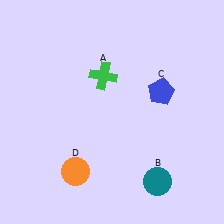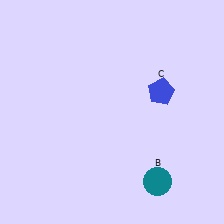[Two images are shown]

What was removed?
The green cross (A), the orange circle (D) were removed in Image 2.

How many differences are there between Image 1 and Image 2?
There are 2 differences between the two images.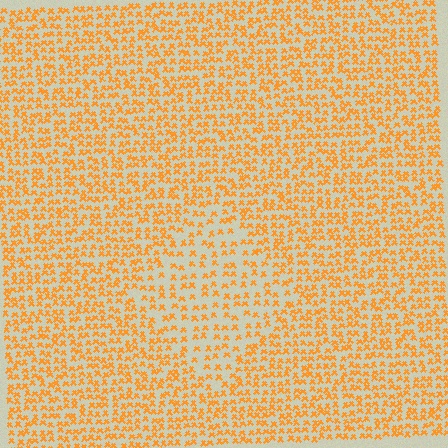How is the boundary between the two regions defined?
The boundary is defined by a change in element density (approximately 1.7x ratio). All elements are the same color, size, and shape.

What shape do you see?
I see a diamond.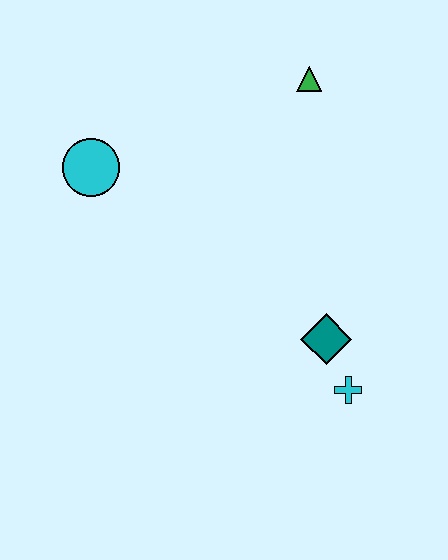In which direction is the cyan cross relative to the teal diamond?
The cyan cross is below the teal diamond.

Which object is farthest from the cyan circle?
The cyan cross is farthest from the cyan circle.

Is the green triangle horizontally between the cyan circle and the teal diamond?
Yes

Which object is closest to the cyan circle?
The green triangle is closest to the cyan circle.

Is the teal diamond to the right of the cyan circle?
Yes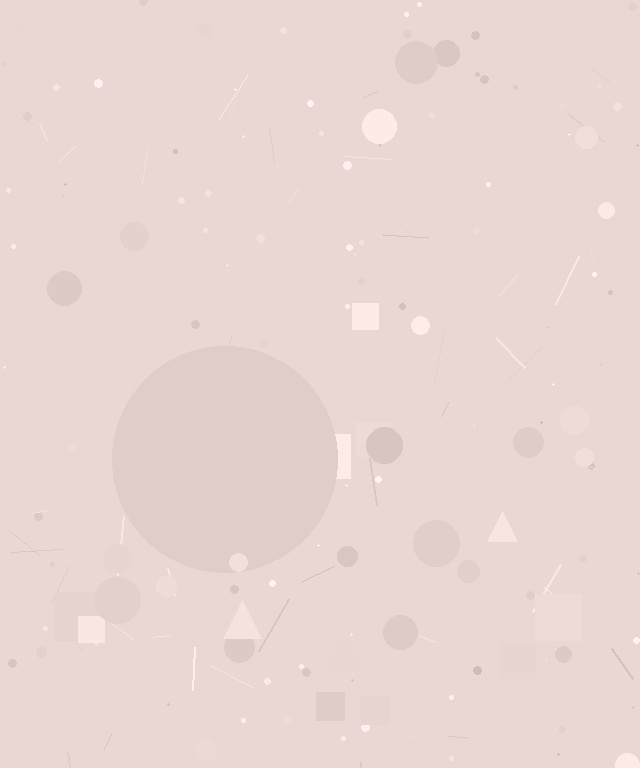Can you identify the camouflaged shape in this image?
The camouflaged shape is a circle.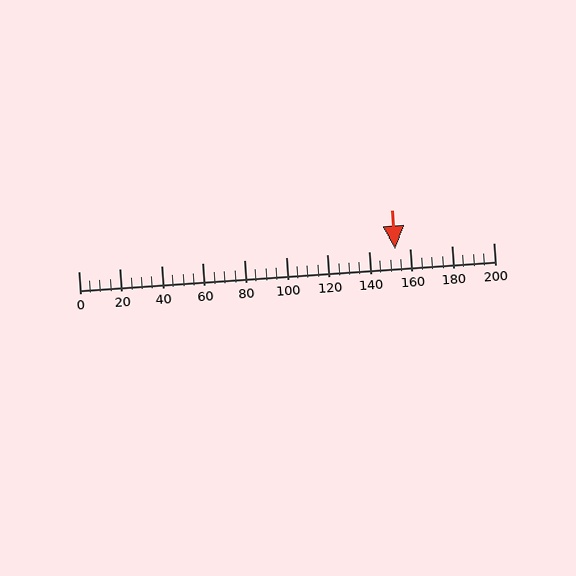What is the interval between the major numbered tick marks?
The major tick marks are spaced 20 units apart.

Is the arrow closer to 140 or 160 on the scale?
The arrow is closer to 160.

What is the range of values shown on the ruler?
The ruler shows values from 0 to 200.